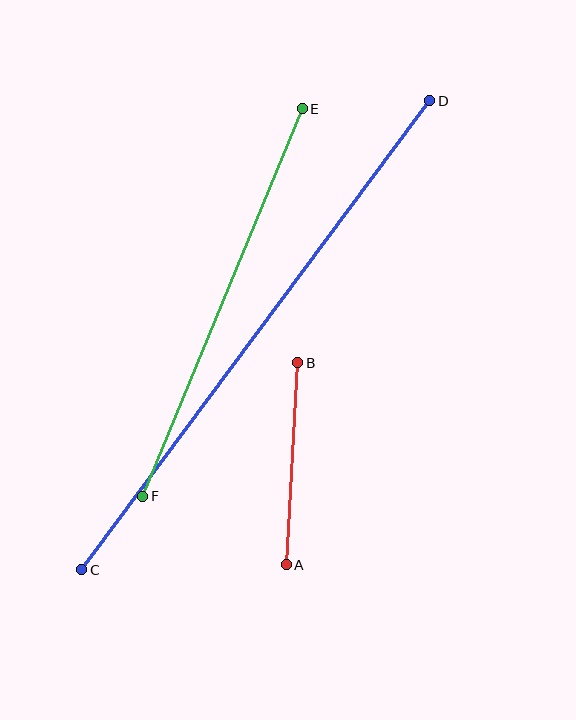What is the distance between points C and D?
The distance is approximately 584 pixels.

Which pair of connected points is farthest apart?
Points C and D are farthest apart.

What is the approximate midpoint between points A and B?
The midpoint is at approximately (292, 464) pixels.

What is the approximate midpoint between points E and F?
The midpoint is at approximately (222, 303) pixels.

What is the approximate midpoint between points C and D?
The midpoint is at approximately (256, 335) pixels.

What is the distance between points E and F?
The distance is approximately 419 pixels.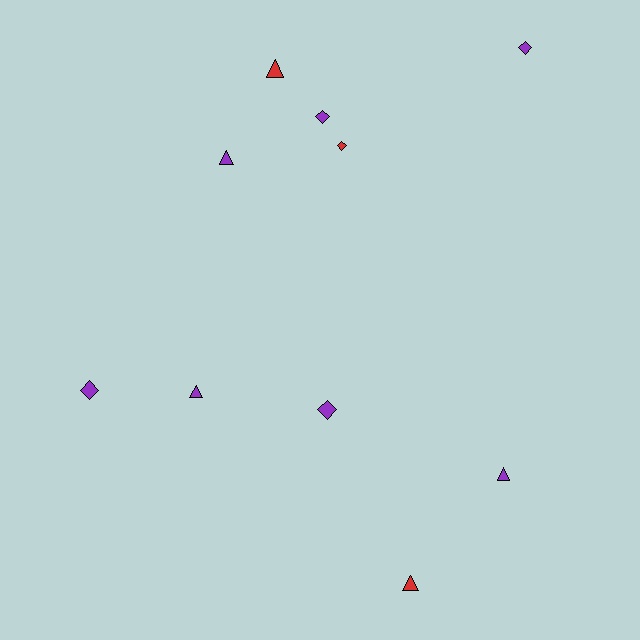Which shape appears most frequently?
Diamond, with 5 objects.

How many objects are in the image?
There are 10 objects.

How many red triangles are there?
There are 2 red triangles.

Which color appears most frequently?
Purple, with 7 objects.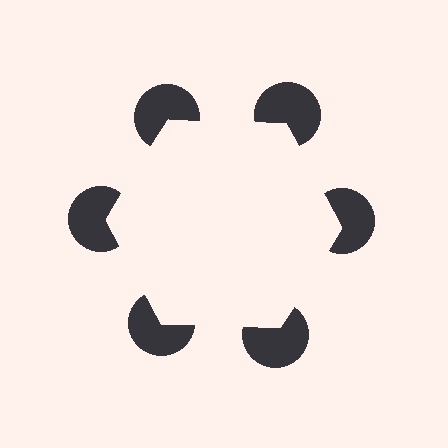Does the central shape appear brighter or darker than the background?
It typically appears slightly brighter than the background, even though no actual brightness change is drawn.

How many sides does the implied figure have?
6 sides.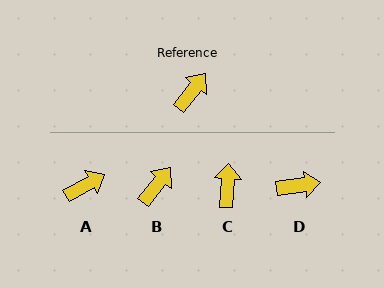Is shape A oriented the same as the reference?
No, it is off by about 23 degrees.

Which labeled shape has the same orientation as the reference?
B.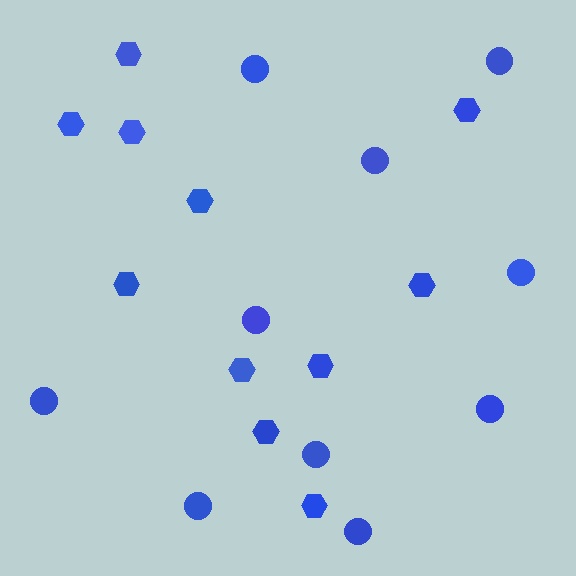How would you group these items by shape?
There are 2 groups: one group of circles (10) and one group of hexagons (11).